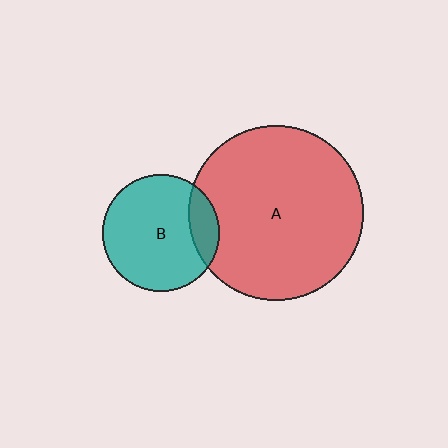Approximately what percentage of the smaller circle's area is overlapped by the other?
Approximately 15%.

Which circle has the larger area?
Circle A (red).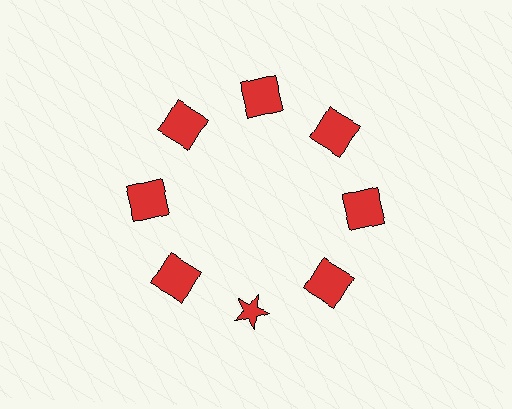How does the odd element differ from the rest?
It has a different shape: star instead of square.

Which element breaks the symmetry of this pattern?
The red star at roughly the 6 o'clock position breaks the symmetry. All other shapes are red squares.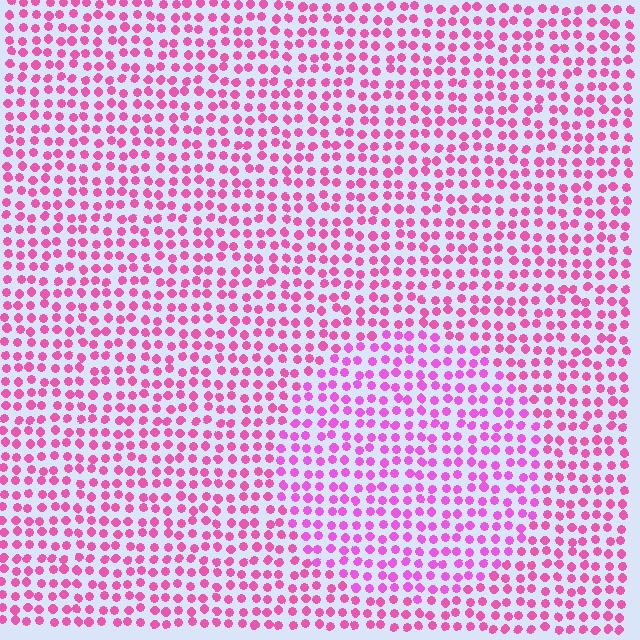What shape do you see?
I see a circle.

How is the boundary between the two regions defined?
The boundary is defined purely by a slight shift in hue (about 22 degrees). Spacing, size, and orientation are identical on both sides.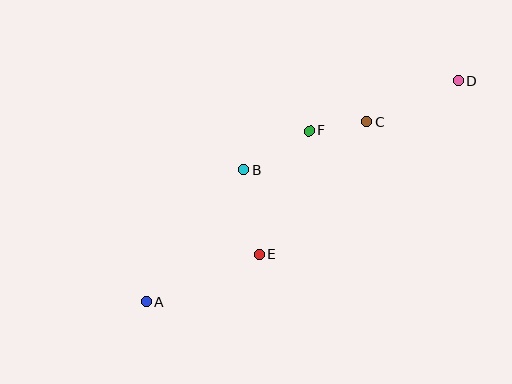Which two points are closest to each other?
Points C and F are closest to each other.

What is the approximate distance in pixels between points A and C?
The distance between A and C is approximately 285 pixels.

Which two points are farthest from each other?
Points A and D are farthest from each other.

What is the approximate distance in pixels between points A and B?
The distance between A and B is approximately 164 pixels.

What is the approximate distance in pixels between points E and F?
The distance between E and F is approximately 134 pixels.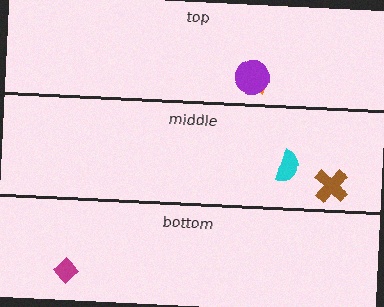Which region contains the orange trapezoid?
The top region.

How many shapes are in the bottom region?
1.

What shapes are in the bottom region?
The magenta diamond.